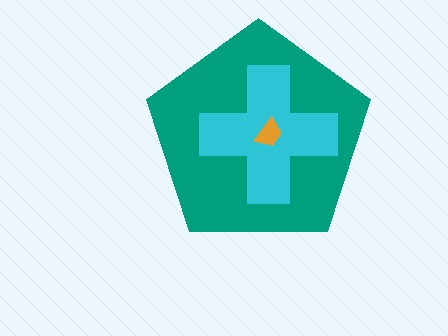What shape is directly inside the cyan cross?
The orange trapezoid.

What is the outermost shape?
The teal pentagon.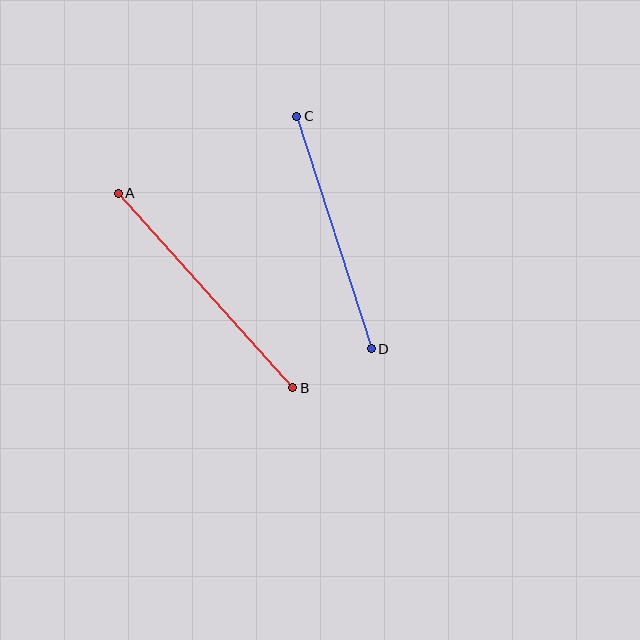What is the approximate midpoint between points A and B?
The midpoint is at approximately (206, 290) pixels.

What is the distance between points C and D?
The distance is approximately 245 pixels.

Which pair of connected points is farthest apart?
Points A and B are farthest apart.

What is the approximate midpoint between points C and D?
The midpoint is at approximately (334, 233) pixels.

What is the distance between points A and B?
The distance is approximately 262 pixels.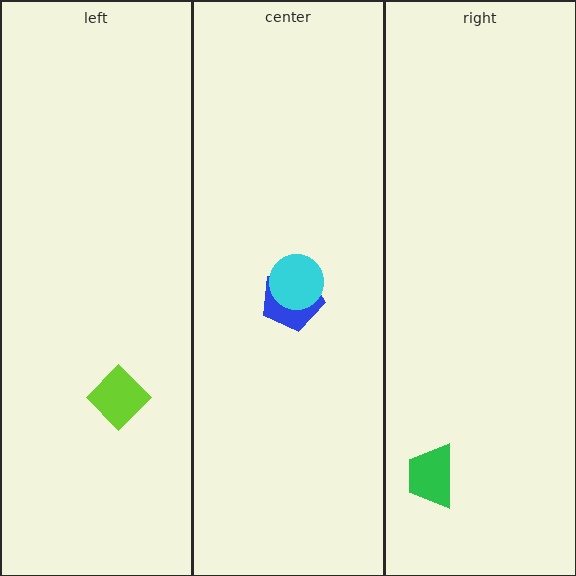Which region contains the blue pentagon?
The center region.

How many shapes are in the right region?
1.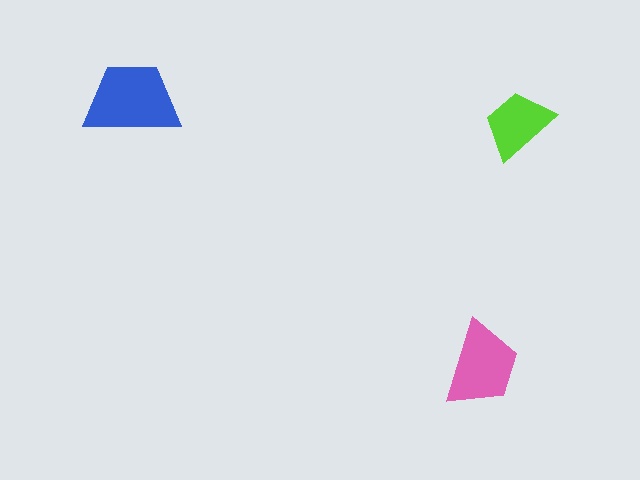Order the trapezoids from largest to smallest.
the blue one, the pink one, the lime one.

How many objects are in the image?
There are 3 objects in the image.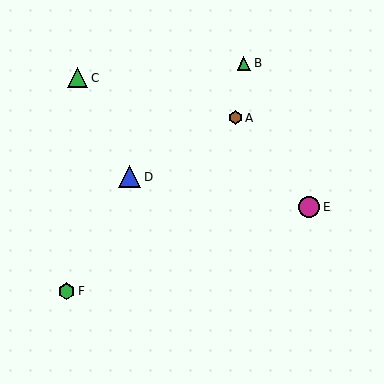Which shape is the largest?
The blue triangle (labeled D) is the largest.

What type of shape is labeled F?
Shape F is a green hexagon.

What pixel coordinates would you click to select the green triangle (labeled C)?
Click at (78, 78) to select the green triangle C.